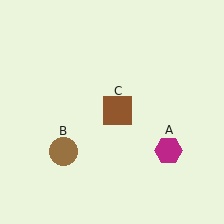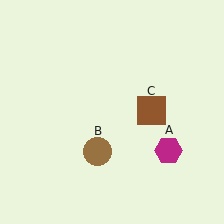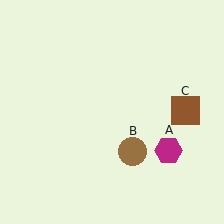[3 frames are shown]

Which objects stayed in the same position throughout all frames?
Magenta hexagon (object A) remained stationary.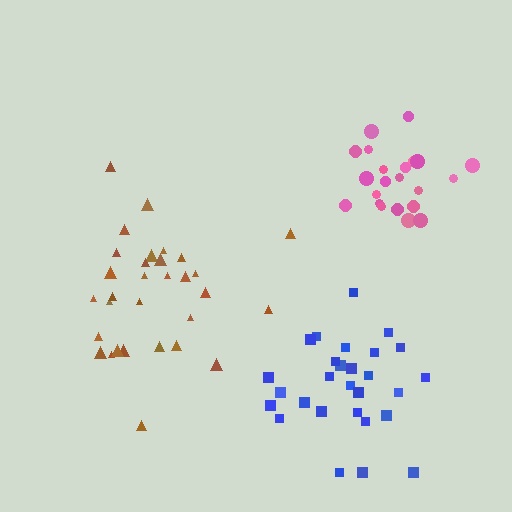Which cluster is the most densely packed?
Pink.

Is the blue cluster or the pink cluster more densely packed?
Pink.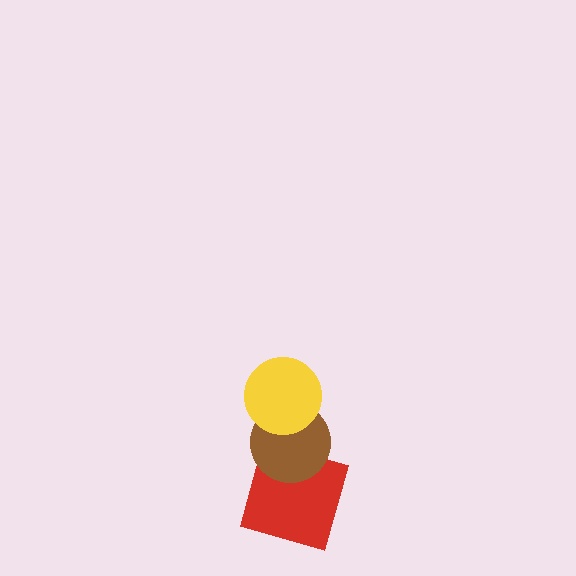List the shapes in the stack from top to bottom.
From top to bottom: the yellow circle, the brown circle, the red square.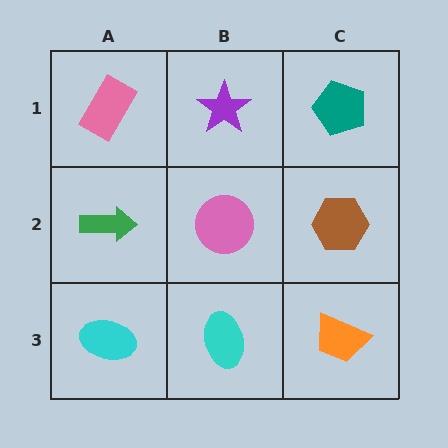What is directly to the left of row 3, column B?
A cyan ellipse.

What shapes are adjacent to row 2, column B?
A purple star (row 1, column B), a cyan ellipse (row 3, column B), a green arrow (row 2, column A), a brown hexagon (row 2, column C).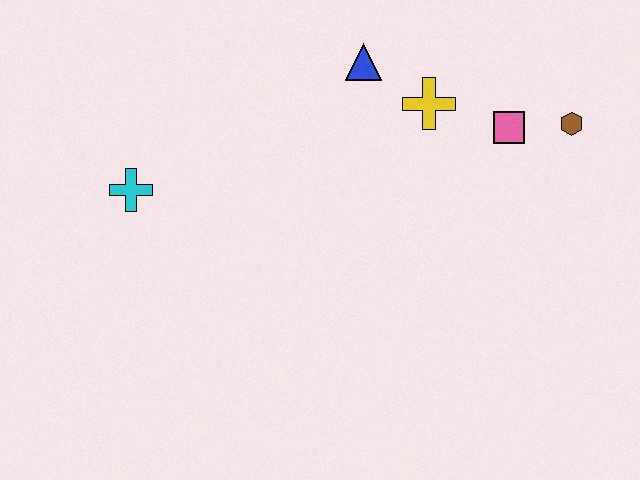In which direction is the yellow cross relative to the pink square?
The yellow cross is to the left of the pink square.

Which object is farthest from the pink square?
The cyan cross is farthest from the pink square.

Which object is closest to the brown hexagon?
The pink square is closest to the brown hexagon.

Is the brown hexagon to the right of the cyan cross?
Yes